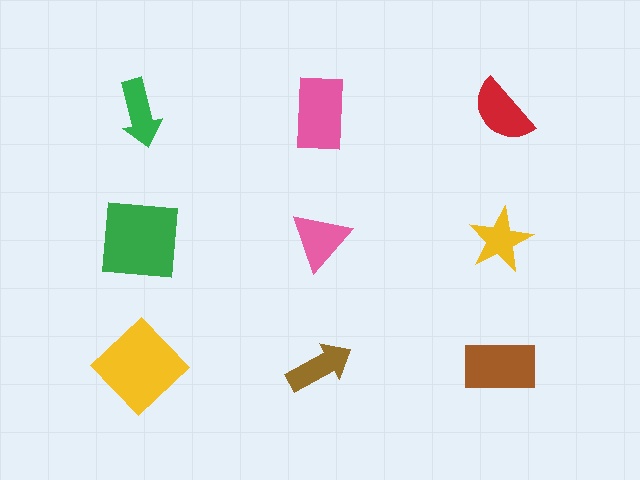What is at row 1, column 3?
A red semicircle.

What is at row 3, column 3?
A brown rectangle.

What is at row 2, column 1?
A green square.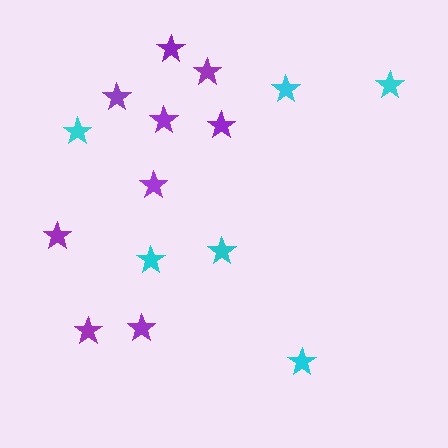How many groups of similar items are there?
There are 2 groups: one group of purple stars (9) and one group of cyan stars (6).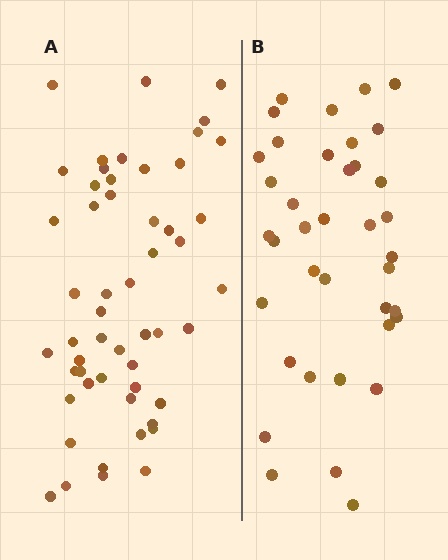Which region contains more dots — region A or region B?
Region A (the left region) has more dots.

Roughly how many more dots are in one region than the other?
Region A has approximately 15 more dots than region B.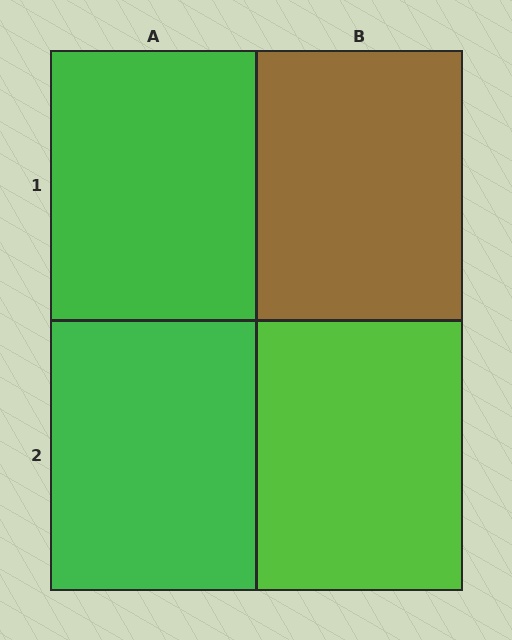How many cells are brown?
1 cell is brown.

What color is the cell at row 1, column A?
Green.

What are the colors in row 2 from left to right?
Green, lime.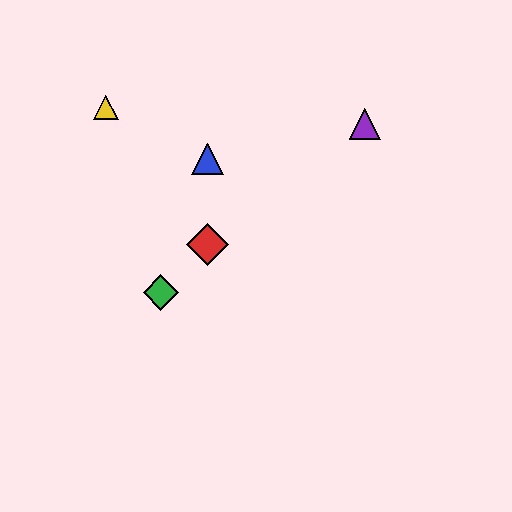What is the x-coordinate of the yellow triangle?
The yellow triangle is at x≈106.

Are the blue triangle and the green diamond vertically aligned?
No, the blue triangle is at x≈207 and the green diamond is at x≈161.